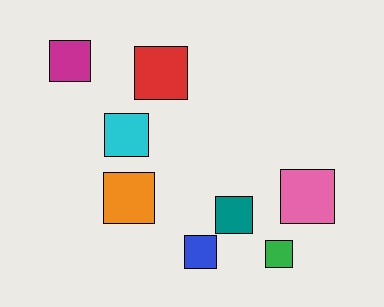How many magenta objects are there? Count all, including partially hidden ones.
There is 1 magenta object.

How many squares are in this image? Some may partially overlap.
There are 8 squares.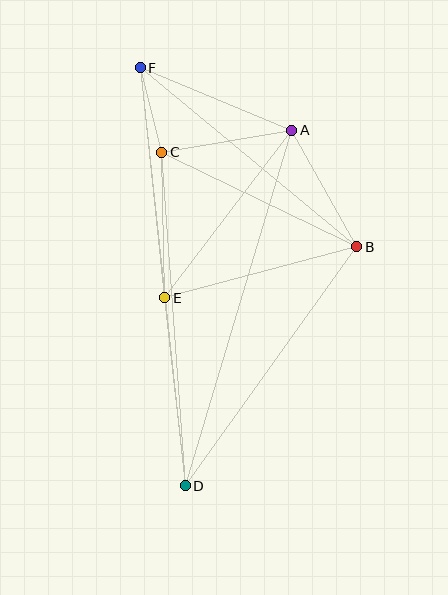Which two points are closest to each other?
Points C and F are closest to each other.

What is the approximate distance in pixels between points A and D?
The distance between A and D is approximately 371 pixels.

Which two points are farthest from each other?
Points D and F are farthest from each other.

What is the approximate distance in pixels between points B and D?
The distance between B and D is approximately 294 pixels.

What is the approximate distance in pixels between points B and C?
The distance between B and C is approximately 217 pixels.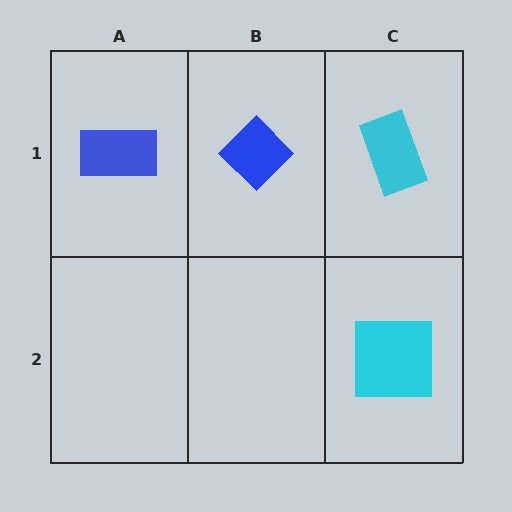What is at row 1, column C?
A cyan rectangle.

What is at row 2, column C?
A cyan square.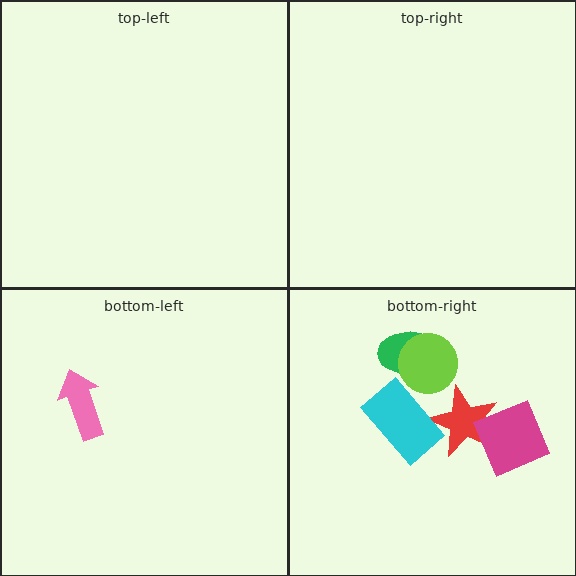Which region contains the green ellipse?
The bottom-right region.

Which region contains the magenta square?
The bottom-right region.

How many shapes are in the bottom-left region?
1.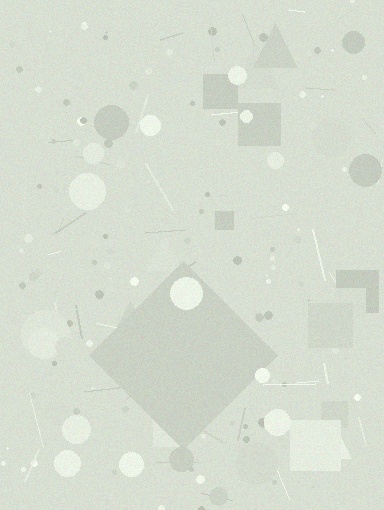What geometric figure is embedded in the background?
A diamond is embedded in the background.